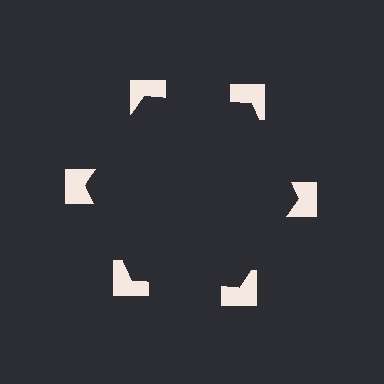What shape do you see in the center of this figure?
An illusory hexagon — its edges are inferred from the aligned wedge cuts in the notched squares, not physically drawn.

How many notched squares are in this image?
There are 6 — one at each vertex of the illusory hexagon.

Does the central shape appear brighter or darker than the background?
It typically appears slightly darker than the background, even though no actual brightness change is drawn.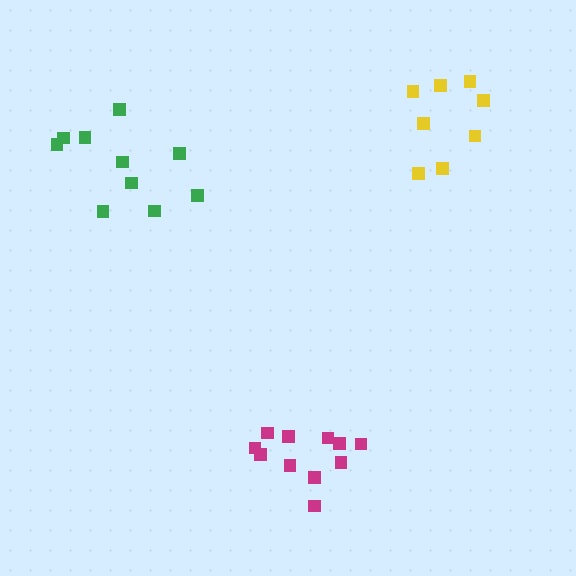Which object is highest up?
The yellow cluster is topmost.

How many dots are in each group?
Group 1: 10 dots, Group 2: 11 dots, Group 3: 8 dots (29 total).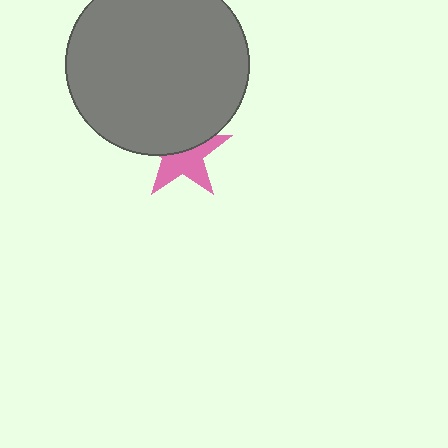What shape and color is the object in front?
The object in front is a gray circle.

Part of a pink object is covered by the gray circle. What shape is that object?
It is a star.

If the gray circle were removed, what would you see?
You would see the complete pink star.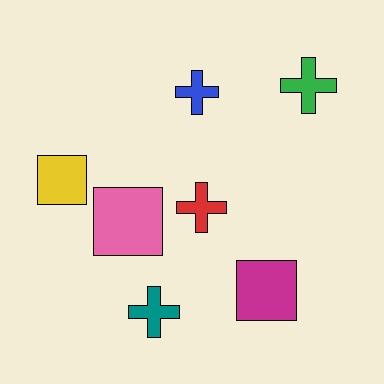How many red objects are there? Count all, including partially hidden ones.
There is 1 red object.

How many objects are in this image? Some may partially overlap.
There are 7 objects.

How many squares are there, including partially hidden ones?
There are 3 squares.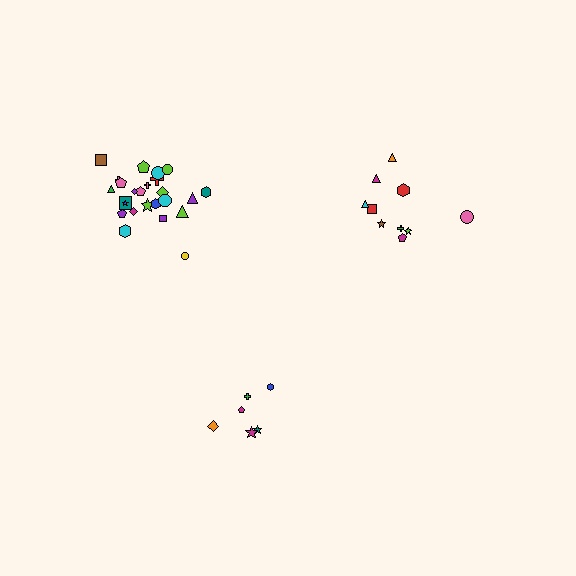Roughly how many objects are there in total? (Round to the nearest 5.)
Roughly 40 objects in total.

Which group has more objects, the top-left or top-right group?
The top-left group.